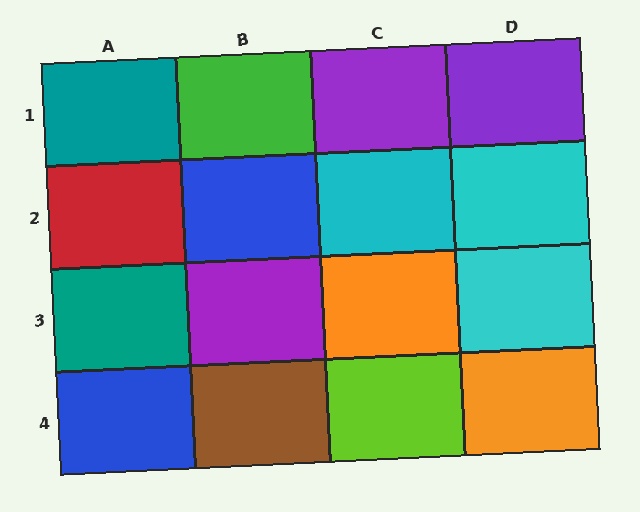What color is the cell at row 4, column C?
Lime.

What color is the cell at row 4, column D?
Orange.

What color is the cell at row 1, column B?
Green.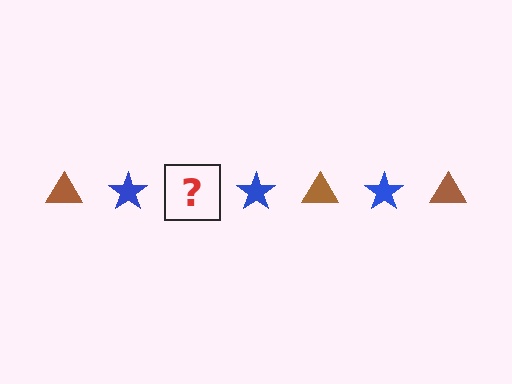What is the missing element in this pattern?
The missing element is a brown triangle.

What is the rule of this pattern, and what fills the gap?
The rule is that the pattern alternates between brown triangle and blue star. The gap should be filled with a brown triangle.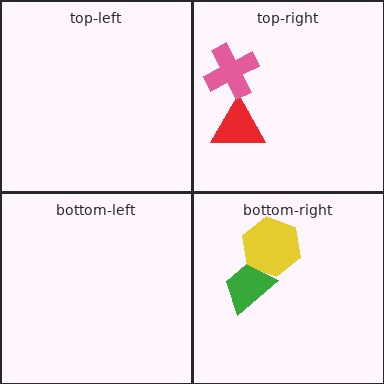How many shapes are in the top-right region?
2.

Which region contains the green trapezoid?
The bottom-right region.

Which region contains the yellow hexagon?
The bottom-right region.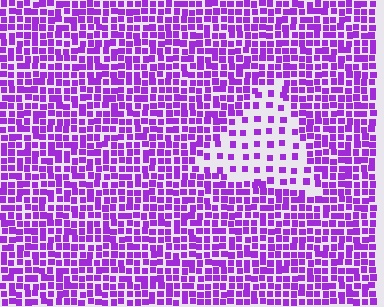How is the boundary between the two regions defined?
The boundary is defined by a change in element density (approximately 2.6x ratio). All elements are the same color, size, and shape.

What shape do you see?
I see a triangle.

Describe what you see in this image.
The image contains small purple elements arranged at two different densities. A triangle-shaped region is visible where the elements are less densely packed than the surrounding area.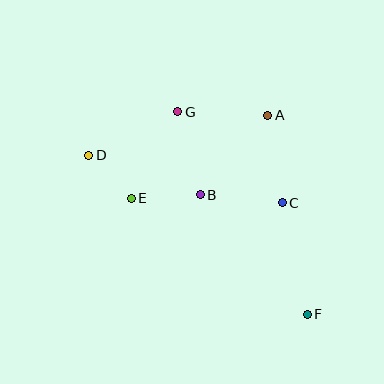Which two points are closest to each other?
Points D and E are closest to each other.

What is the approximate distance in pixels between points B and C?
The distance between B and C is approximately 83 pixels.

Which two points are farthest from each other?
Points D and F are farthest from each other.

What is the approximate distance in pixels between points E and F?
The distance between E and F is approximately 211 pixels.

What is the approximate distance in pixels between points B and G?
The distance between B and G is approximately 86 pixels.